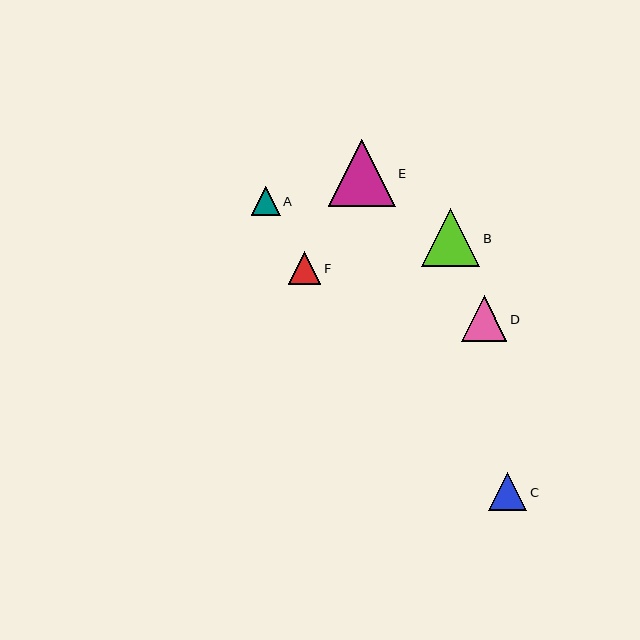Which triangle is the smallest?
Triangle A is the smallest with a size of approximately 29 pixels.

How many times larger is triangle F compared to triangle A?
Triangle F is approximately 1.1 times the size of triangle A.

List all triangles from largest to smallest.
From largest to smallest: E, B, D, C, F, A.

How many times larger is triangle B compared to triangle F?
Triangle B is approximately 1.8 times the size of triangle F.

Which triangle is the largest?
Triangle E is the largest with a size of approximately 66 pixels.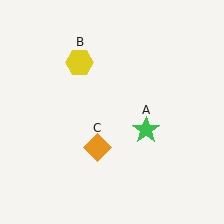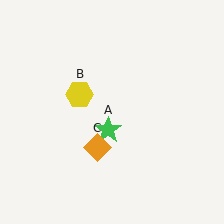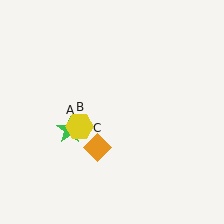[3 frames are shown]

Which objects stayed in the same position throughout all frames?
Orange diamond (object C) remained stationary.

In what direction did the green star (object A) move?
The green star (object A) moved left.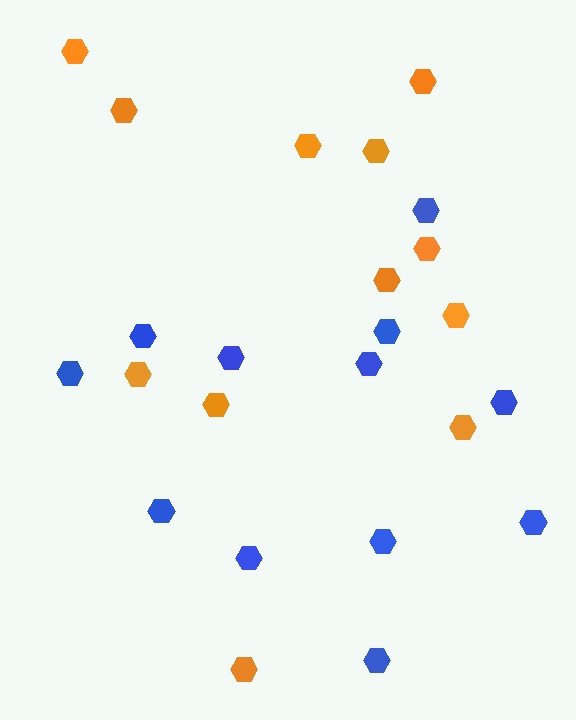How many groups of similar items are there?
There are 2 groups: one group of blue hexagons (12) and one group of orange hexagons (12).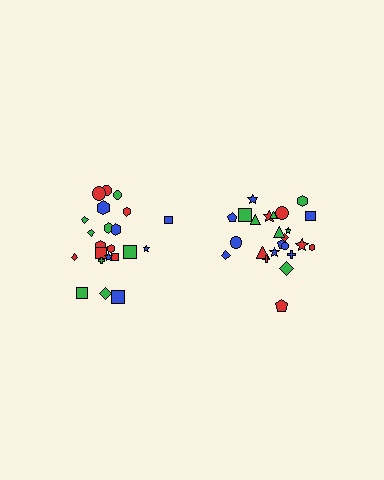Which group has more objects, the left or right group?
The right group.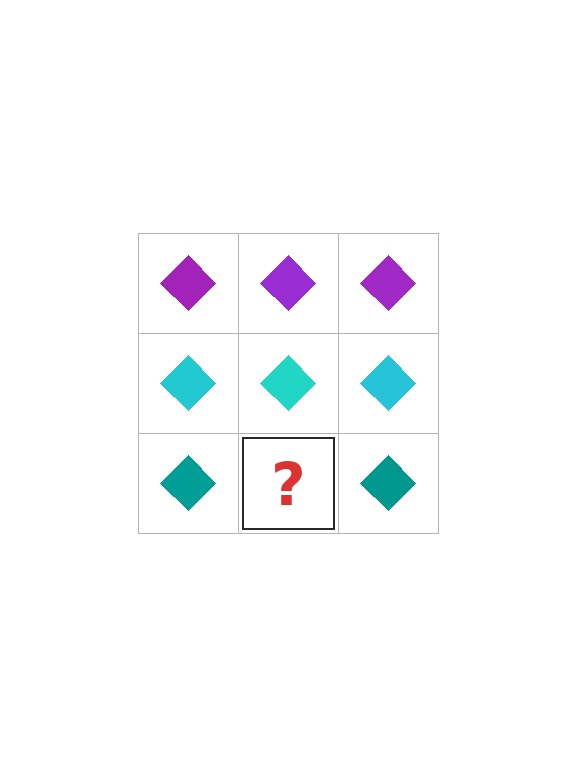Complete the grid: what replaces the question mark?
The question mark should be replaced with a teal diamond.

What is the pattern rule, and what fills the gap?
The rule is that each row has a consistent color. The gap should be filled with a teal diamond.